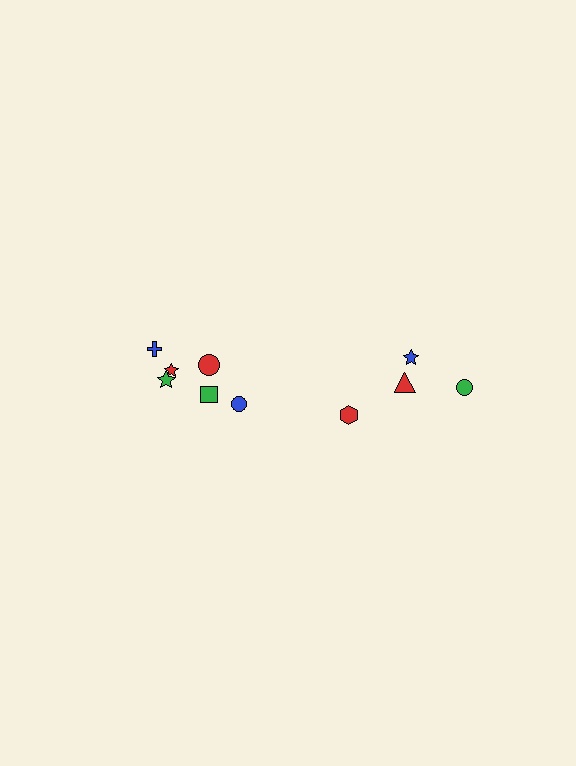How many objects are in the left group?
There are 6 objects.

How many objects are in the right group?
There are 4 objects.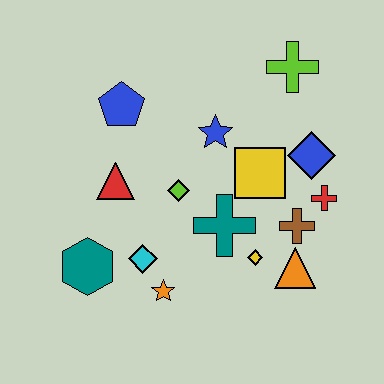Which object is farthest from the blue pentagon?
The orange triangle is farthest from the blue pentagon.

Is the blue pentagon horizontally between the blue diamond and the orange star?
No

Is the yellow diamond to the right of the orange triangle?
No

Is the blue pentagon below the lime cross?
Yes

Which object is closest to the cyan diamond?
The orange star is closest to the cyan diamond.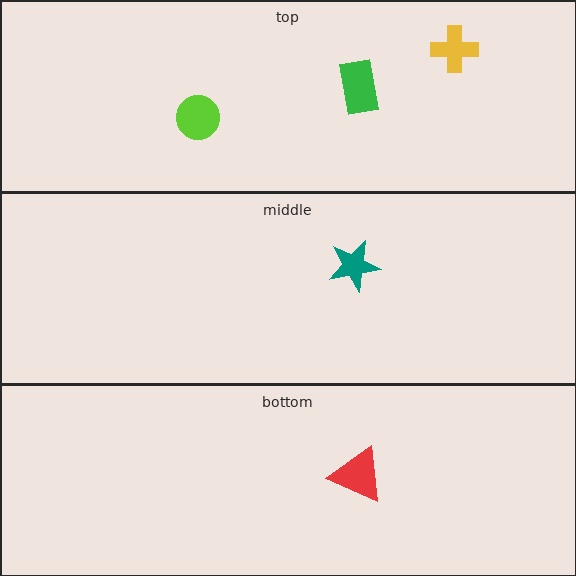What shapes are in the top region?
The green rectangle, the yellow cross, the lime circle.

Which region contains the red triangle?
The bottom region.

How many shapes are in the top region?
3.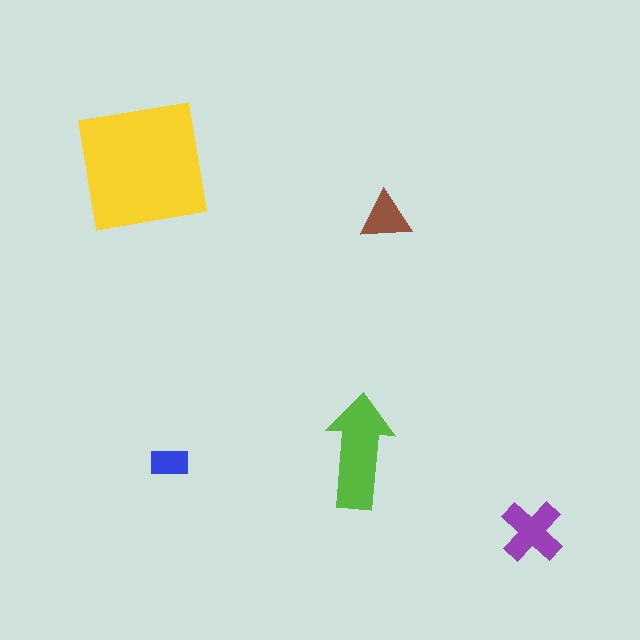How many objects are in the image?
There are 5 objects in the image.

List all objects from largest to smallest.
The yellow square, the lime arrow, the purple cross, the brown triangle, the blue rectangle.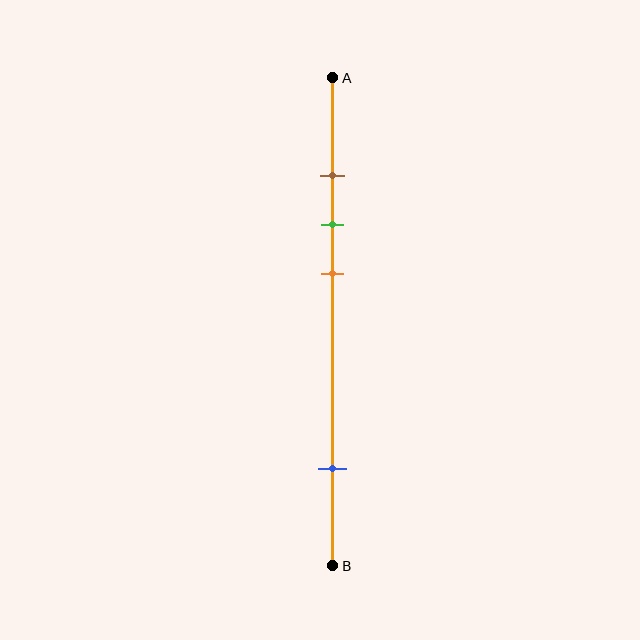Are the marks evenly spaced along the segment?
No, the marks are not evenly spaced.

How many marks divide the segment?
There are 4 marks dividing the segment.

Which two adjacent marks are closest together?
The brown and green marks are the closest adjacent pair.